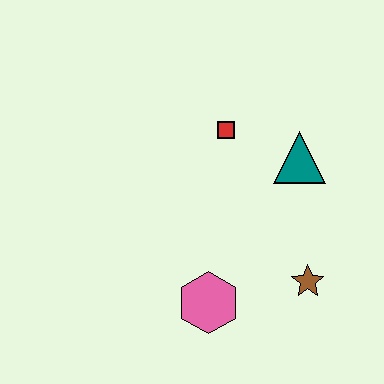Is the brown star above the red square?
No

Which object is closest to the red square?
The teal triangle is closest to the red square.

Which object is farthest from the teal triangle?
The pink hexagon is farthest from the teal triangle.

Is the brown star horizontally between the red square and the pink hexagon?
No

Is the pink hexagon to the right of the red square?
No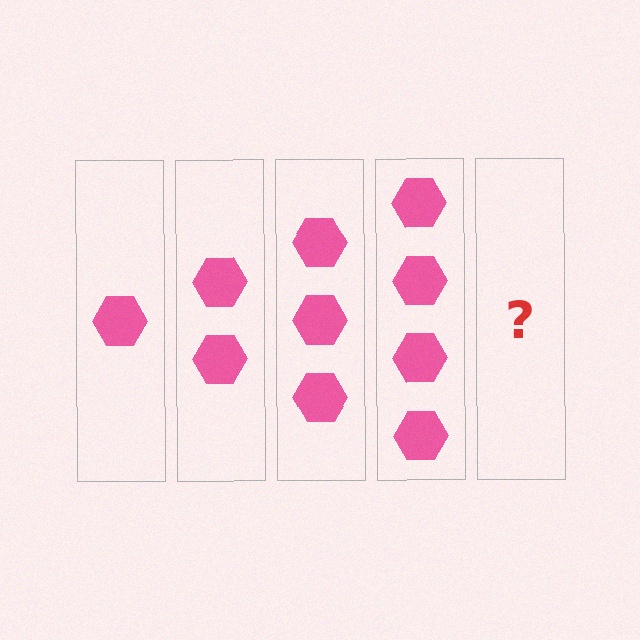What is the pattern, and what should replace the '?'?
The pattern is that each step adds one more hexagon. The '?' should be 5 hexagons.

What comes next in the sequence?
The next element should be 5 hexagons.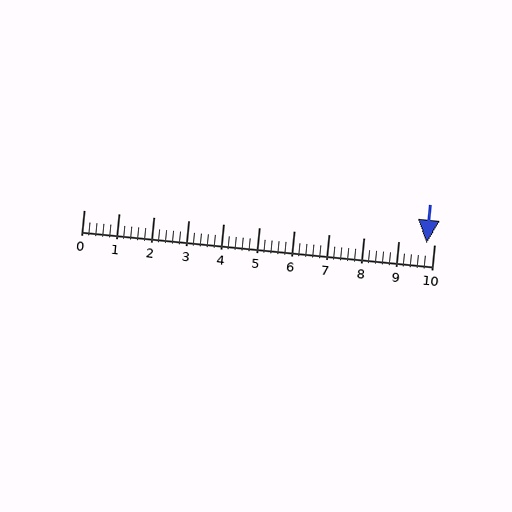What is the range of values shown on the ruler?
The ruler shows values from 0 to 10.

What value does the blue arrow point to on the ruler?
The blue arrow points to approximately 9.8.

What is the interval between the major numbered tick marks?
The major tick marks are spaced 1 units apart.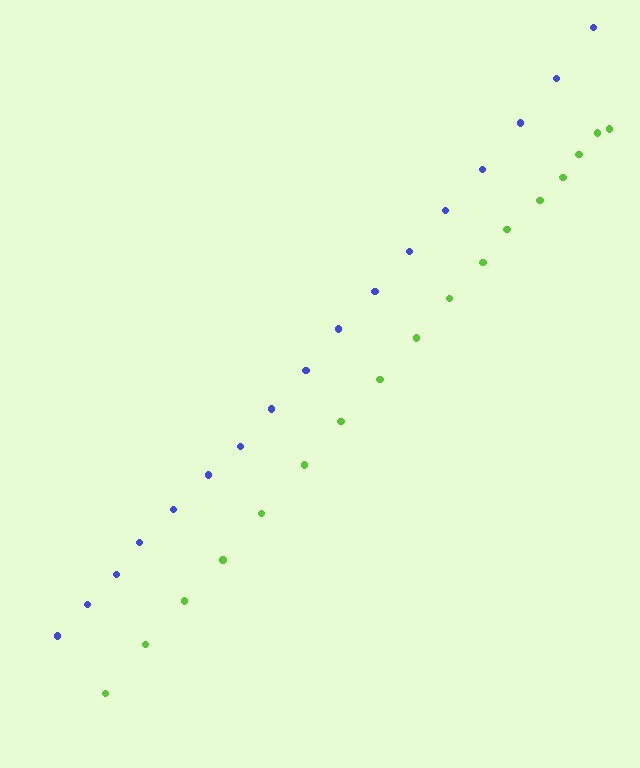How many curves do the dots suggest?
There are 2 distinct paths.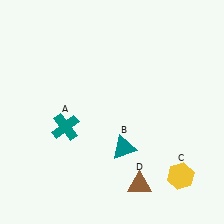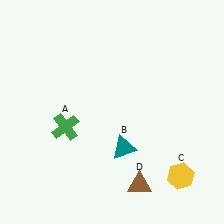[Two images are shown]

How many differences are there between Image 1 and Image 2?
There is 1 difference between the two images.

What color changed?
The cross (A) changed from teal in Image 1 to green in Image 2.